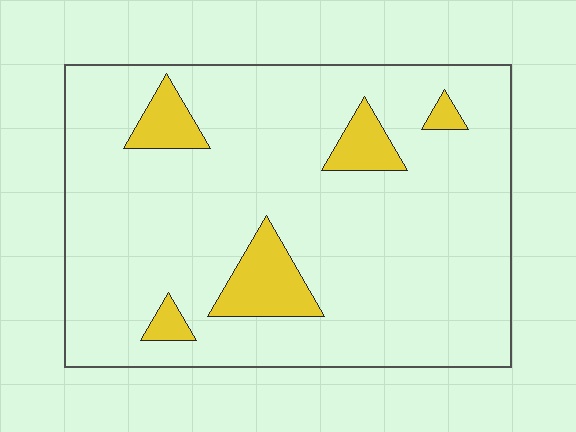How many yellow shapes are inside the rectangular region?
5.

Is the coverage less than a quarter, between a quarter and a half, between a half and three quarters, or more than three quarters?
Less than a quarter.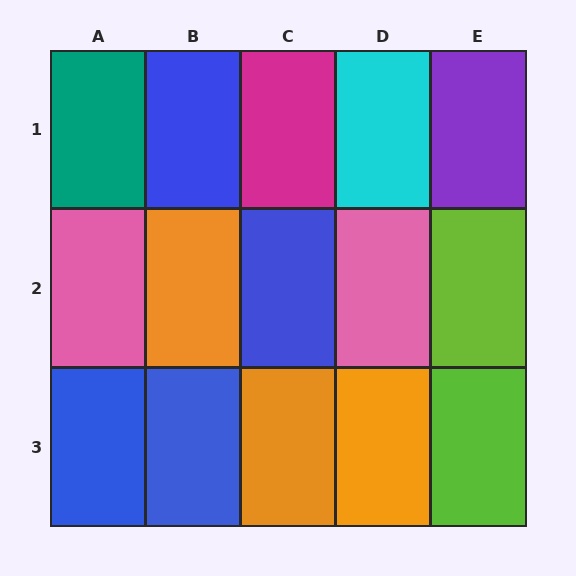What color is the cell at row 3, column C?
Orange.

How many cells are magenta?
1 cell is magenta.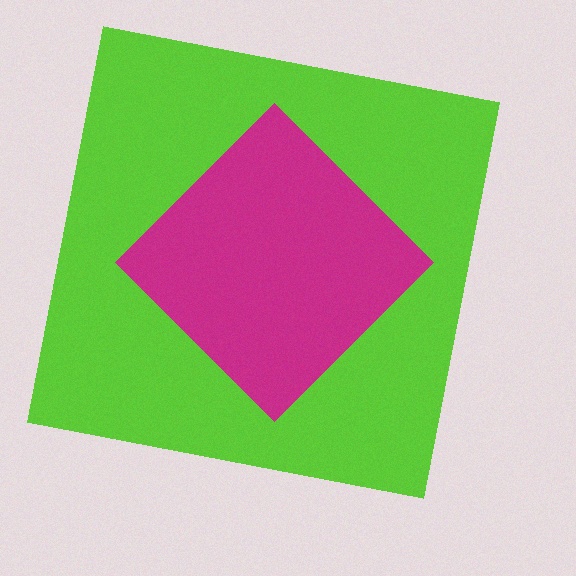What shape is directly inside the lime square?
The magenta diamond.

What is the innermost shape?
The magenta diamond.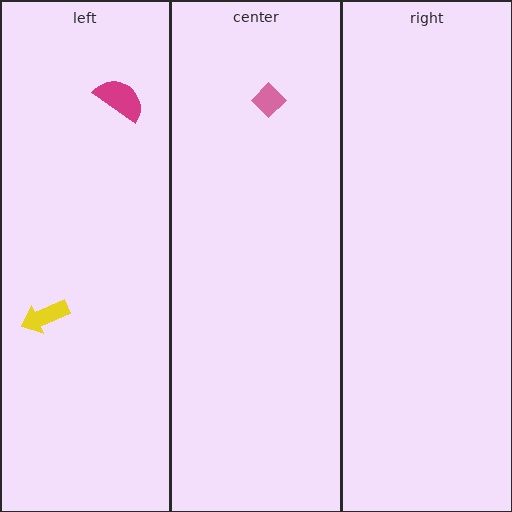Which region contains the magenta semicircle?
The left region.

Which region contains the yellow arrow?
The left region.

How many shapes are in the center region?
1.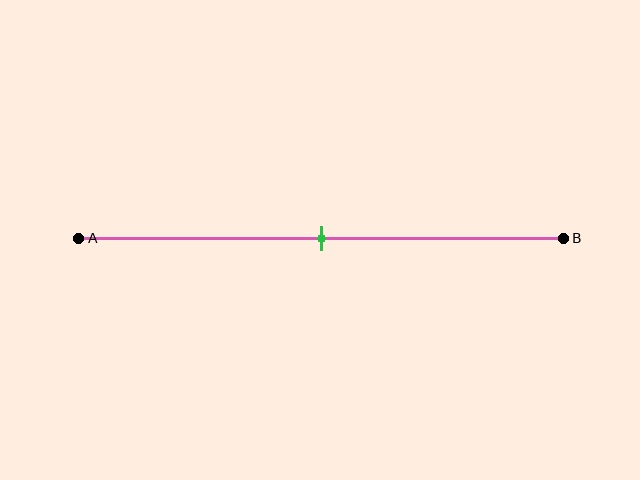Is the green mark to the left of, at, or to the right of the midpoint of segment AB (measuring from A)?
The green mark is approximately at the midpoint of segment AB.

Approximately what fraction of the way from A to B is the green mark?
The green mark is approximately 50% of the way from A to B.